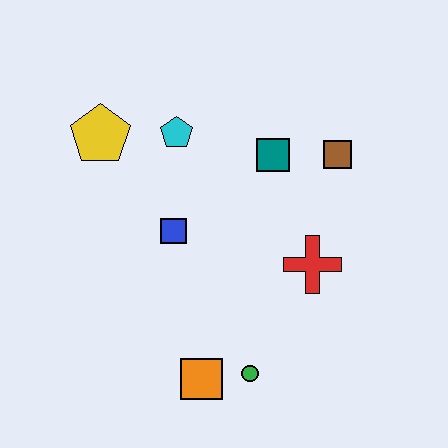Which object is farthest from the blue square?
The brown square is farthest from the blue square.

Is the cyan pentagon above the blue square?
Yes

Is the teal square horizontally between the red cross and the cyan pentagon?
Yes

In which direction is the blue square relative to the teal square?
The blue square is to the left of the teal square.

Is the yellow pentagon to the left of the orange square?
Yes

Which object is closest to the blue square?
The cyan pentagon is closest to the blue square.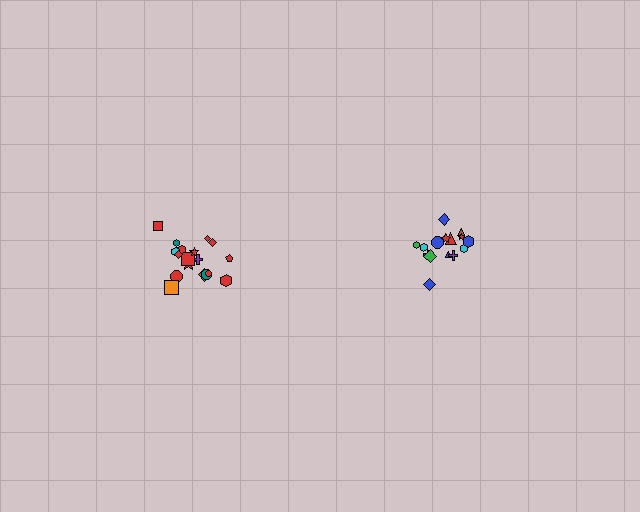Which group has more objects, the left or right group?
The left group.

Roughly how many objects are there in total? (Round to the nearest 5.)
Roughly 35 objects in total.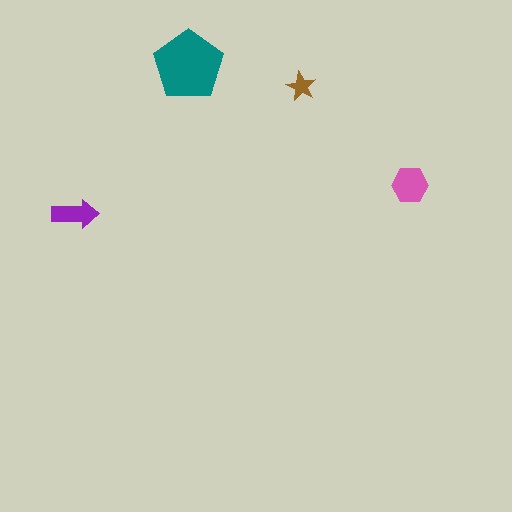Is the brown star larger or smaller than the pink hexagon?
Smaller.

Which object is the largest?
The teal pentagon.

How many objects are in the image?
There are 4 objects in the image.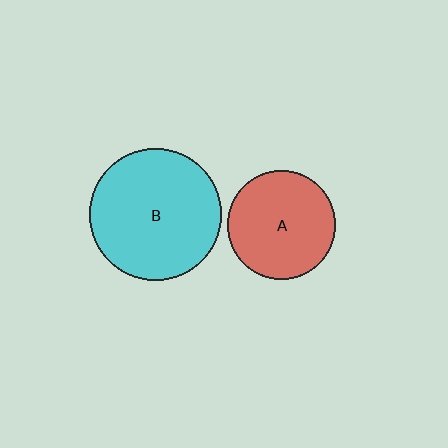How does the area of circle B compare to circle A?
Approximately 1.5 times.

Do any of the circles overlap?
No, none of the circles overlap.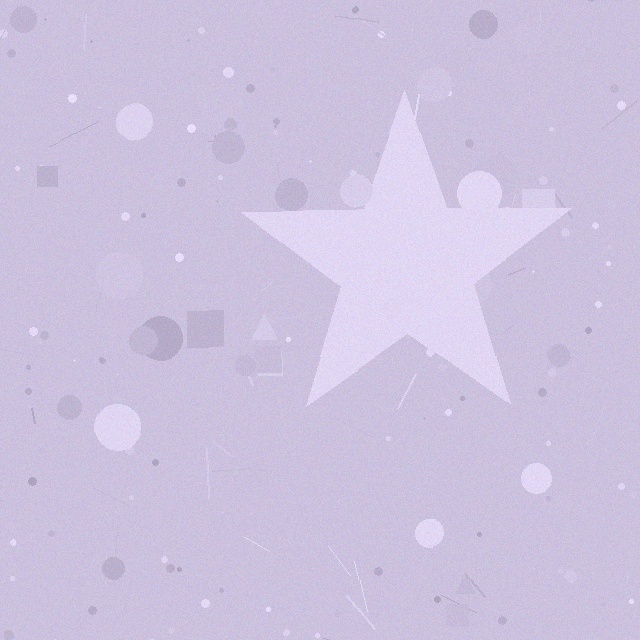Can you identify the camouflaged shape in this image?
The camouflaged shape is a star.